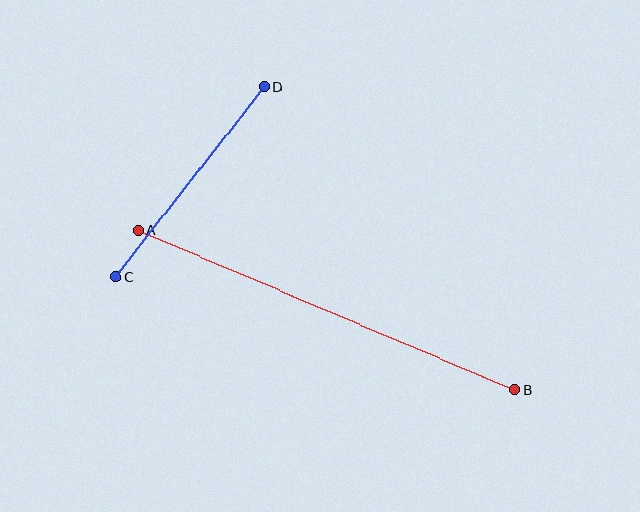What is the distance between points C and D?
The distance is approximately 241 pixels.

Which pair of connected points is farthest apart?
Points A and B are farthest apart.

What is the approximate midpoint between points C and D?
The midpoint is at approximately (190, 182) pixels.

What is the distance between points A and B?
The distance is approximately 409 pixels.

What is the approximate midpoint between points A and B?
The midpoint is at approximately (327, 310) pixels.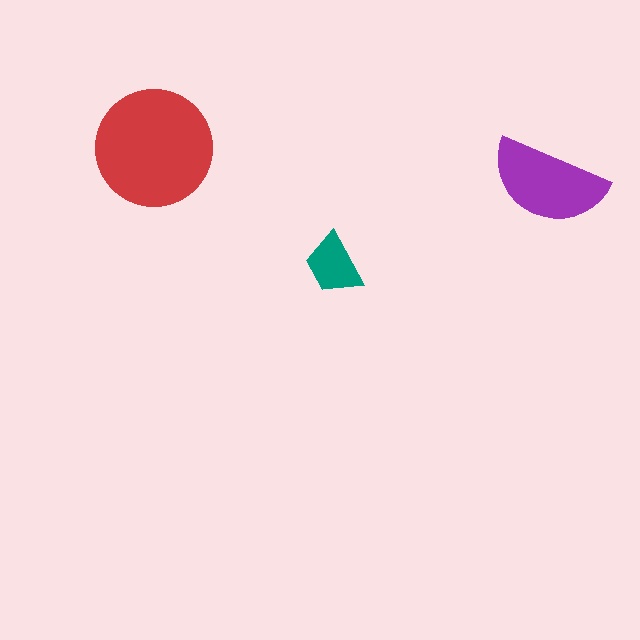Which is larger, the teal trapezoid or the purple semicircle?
The purple semicircle.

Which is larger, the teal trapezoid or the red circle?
The red circle.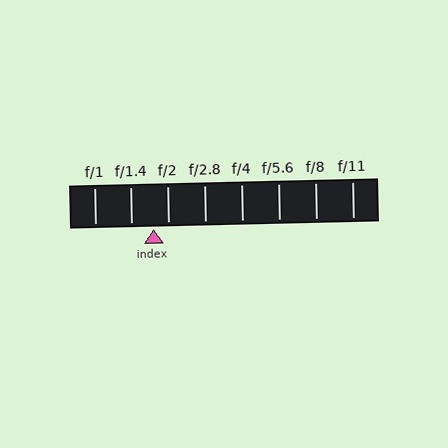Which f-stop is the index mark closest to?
The index mark is closest to f/2.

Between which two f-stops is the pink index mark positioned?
The index mark is between f/1.4 and f/2.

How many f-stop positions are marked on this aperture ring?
There are 8 f-stop positions marked.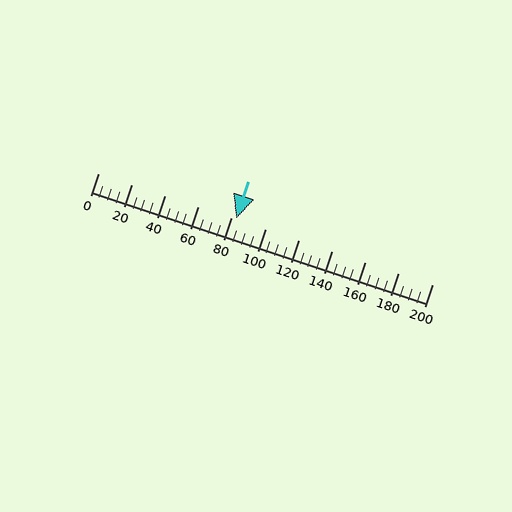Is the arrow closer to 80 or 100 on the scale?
The arrow is closer to 80.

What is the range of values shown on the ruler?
The ruler shows values from 0 to 200.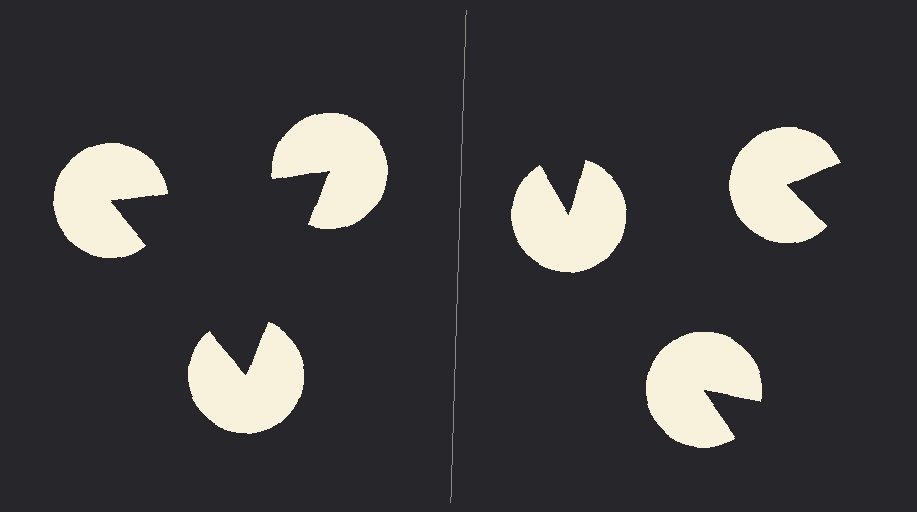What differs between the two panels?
The pac-man discs are positioned identically on both sides; only the wedge orientations differ. On the left they align to a triangle; on the right they are misaligned.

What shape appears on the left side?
An illusory triangle.